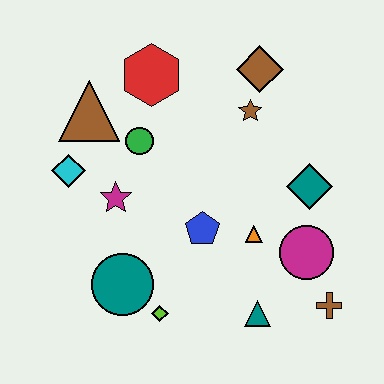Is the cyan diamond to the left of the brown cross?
Yes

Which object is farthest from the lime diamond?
The brown diamond is farthest from the lime diamond.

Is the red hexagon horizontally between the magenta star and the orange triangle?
Yes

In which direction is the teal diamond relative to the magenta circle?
The teal diamond is above the magenta circle.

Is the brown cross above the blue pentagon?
No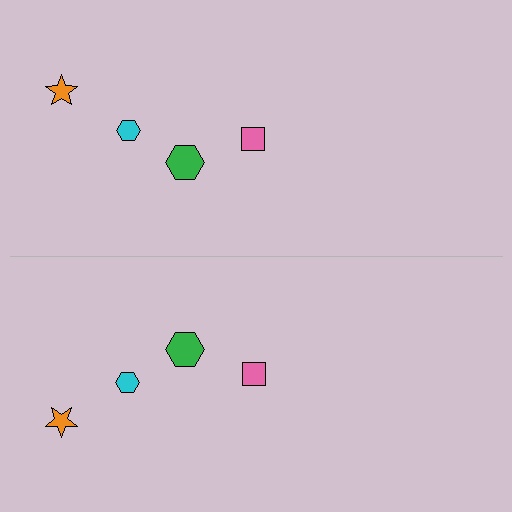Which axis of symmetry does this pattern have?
The pattern has a horizontal axis of symmetry running through the center of the image.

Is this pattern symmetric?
Yes, this pattern has bilateral (reflection) symmetry.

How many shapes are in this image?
There are 8 shapes in this image.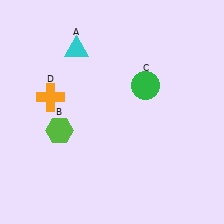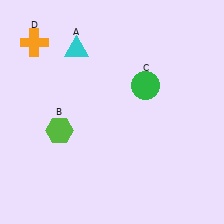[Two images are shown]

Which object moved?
The orange cross (D) moved up.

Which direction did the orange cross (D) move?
The orange cross (D) moved up.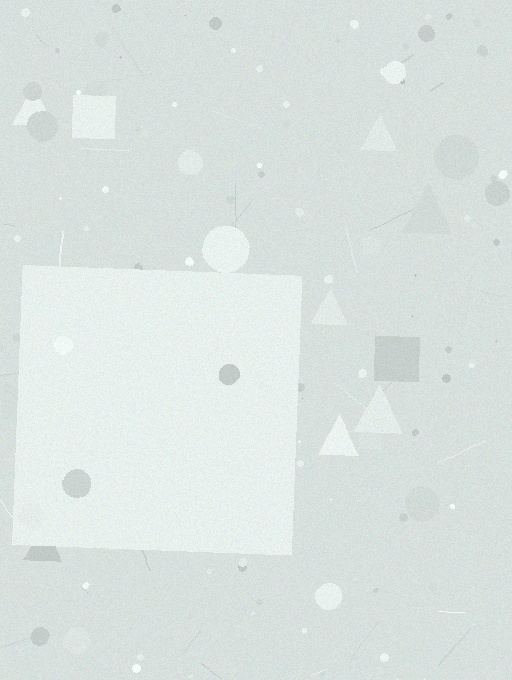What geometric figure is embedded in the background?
A square is embedded in the background.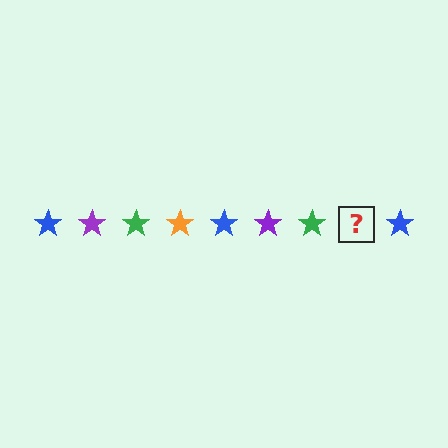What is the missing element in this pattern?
The missing element is an orange star.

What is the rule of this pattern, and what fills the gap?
The rule is that the pattern cycles through blue, purple, green, orange stars. The gap should be filled with an orange star.